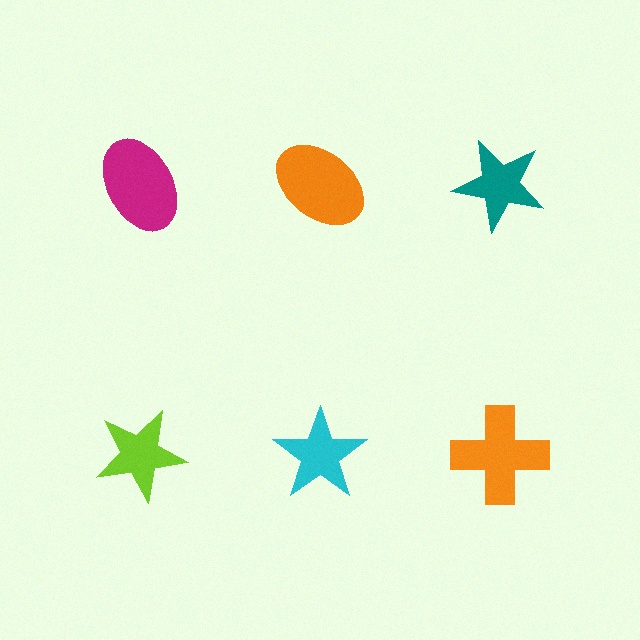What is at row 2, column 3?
An orange cross.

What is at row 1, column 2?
An orange ellipse.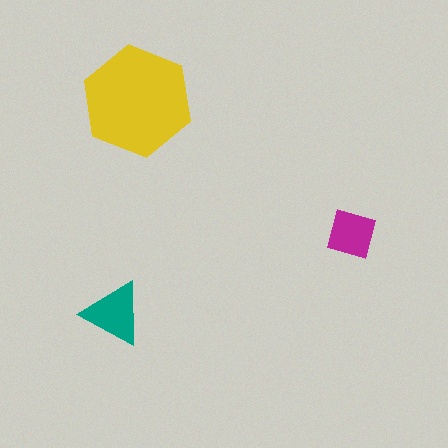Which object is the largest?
The yellow hexagon.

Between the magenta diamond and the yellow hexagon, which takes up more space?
The yellow hexagon.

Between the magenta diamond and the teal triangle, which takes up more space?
The teal triangle.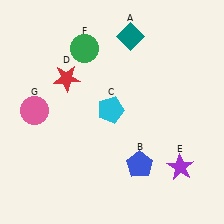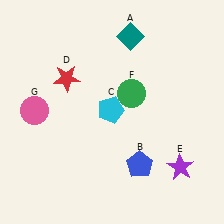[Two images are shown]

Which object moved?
The green circle (F) moved right.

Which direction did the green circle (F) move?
The green circle (F) moved right.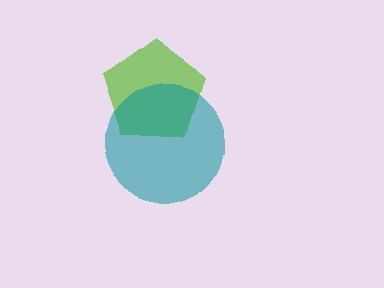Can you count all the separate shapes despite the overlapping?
Yes, there are 2 separate shapes.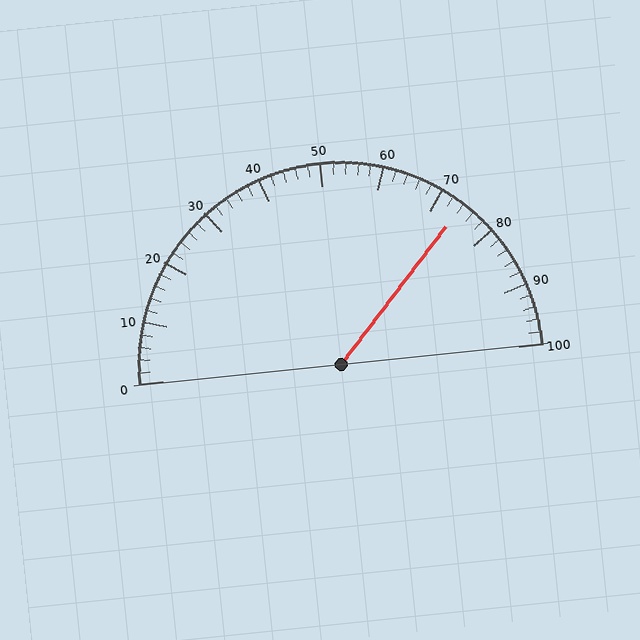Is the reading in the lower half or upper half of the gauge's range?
The reading is in the upper half of the range (0 to 100).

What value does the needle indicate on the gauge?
The needle indicates approximately 74.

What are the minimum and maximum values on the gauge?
The gauge ranges from 0 to 100.